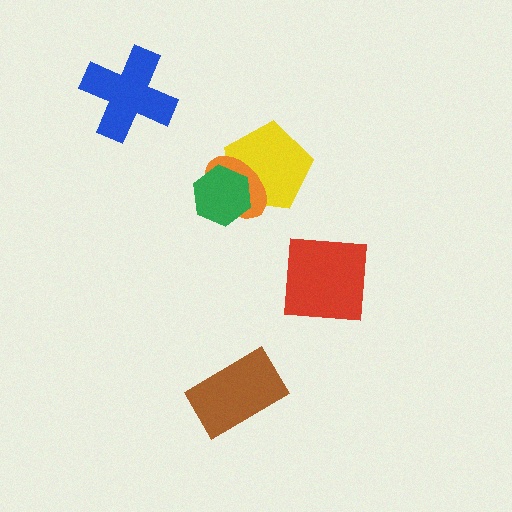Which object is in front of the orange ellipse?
The green hexagon is in front of the orange ellipse.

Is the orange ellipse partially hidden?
Yes, it is partially covered by another shape.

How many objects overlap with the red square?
0 objects overlap with the red square.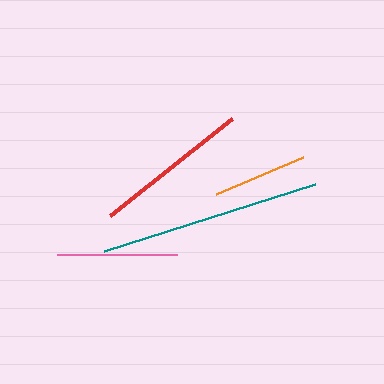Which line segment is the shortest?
The orange line is the shortest at approximately 95 pixels.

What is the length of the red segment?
The red segment is approximately 156 pixels long.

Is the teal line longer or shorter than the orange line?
The teal line is longer than the orange line.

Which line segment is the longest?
The teal line is the longest at approximately 221 pixels.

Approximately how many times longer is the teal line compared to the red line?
The teal line is approximately 1.4 times the length of the red line.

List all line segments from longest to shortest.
From longest to shortest: teal, red, pink, orange.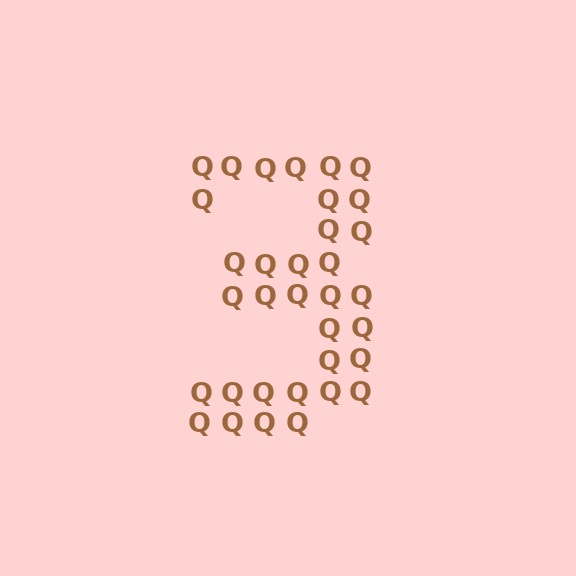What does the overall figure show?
The overall figure shows the digit 3.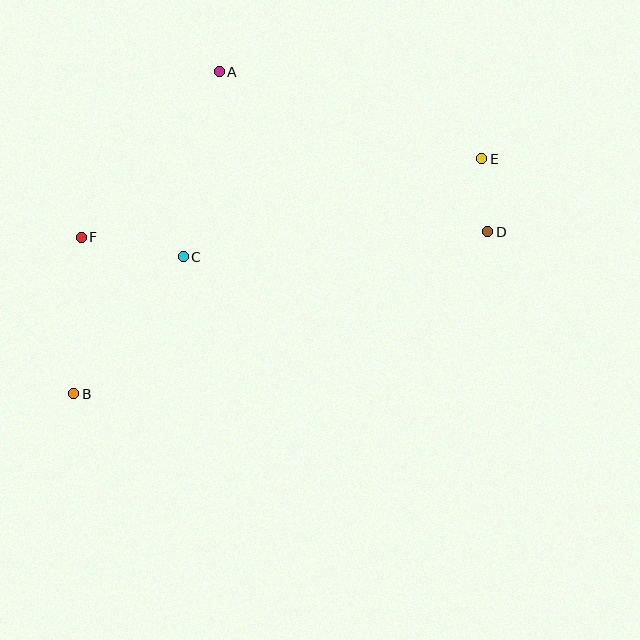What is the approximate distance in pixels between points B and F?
The distance between B and F is approximately 157 pixels.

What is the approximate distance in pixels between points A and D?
The distance between A and D is approximately 312 pixels.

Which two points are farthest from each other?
Points B and E are farthest from each other.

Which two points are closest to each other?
Points D and E are closest to each other.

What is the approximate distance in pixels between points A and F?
The distance between A and F is approximately 215 pixels.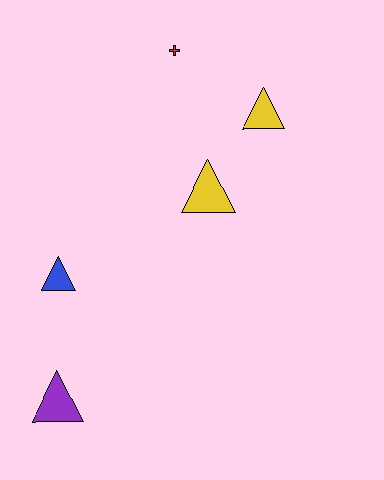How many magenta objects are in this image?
There are no magenta objects.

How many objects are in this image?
There are 5 objects.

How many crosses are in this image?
There is 1 cross.